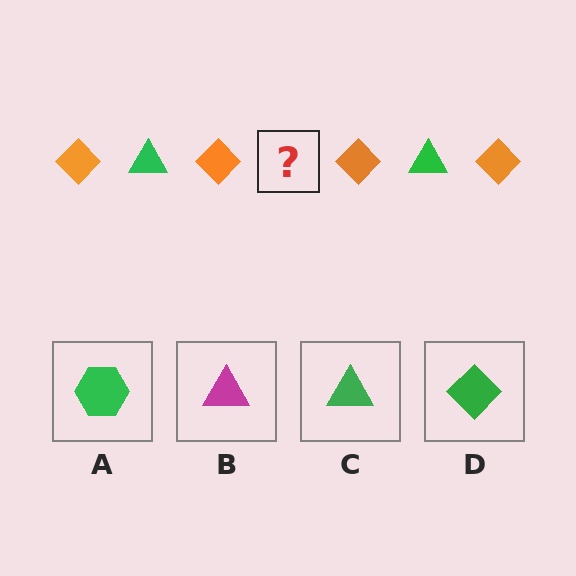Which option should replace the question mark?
Option C.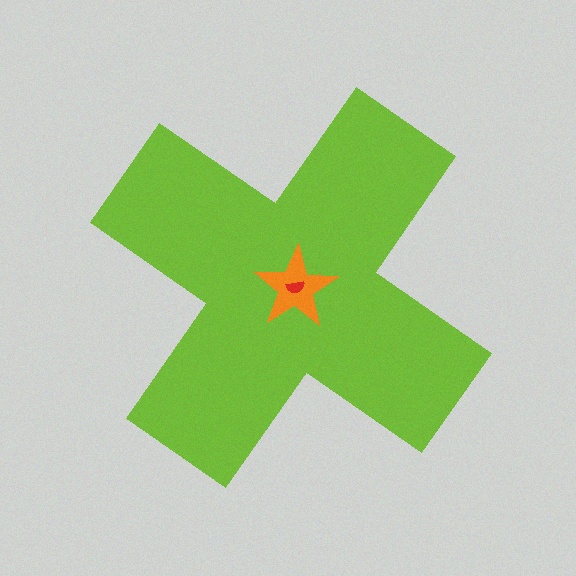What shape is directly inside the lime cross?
The orange star.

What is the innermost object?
The red semicircle.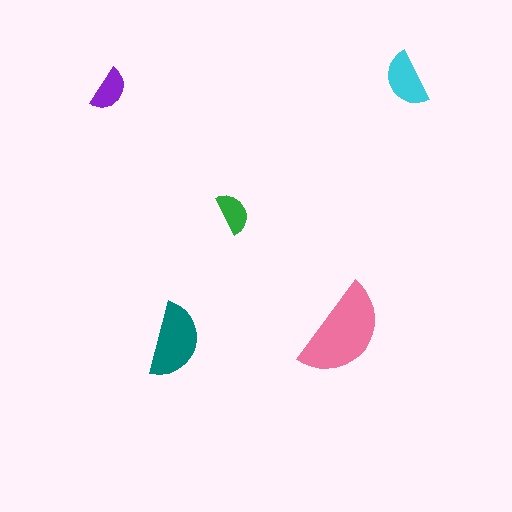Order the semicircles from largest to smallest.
the pink one, the teal one, the cyan one, the purple one, the green one.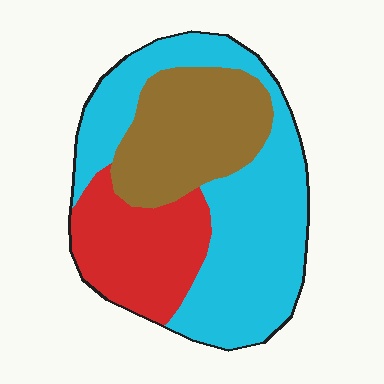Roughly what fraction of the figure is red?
Red covers about 25% of the figure.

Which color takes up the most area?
Cyan, at roughly 50%.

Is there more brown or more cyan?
Cyan.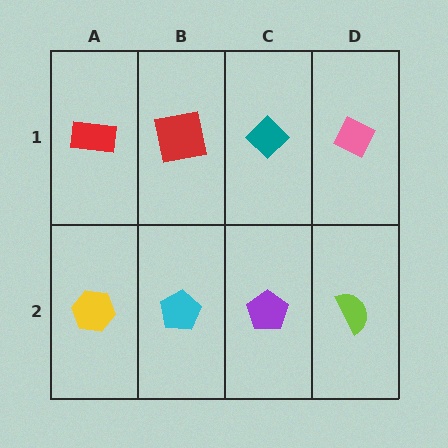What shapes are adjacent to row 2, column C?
A teal diamond (row 1, column C), a cyan pentagon (row 2, column B), a lime semicircle (row 2, column D).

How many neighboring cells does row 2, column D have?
2.